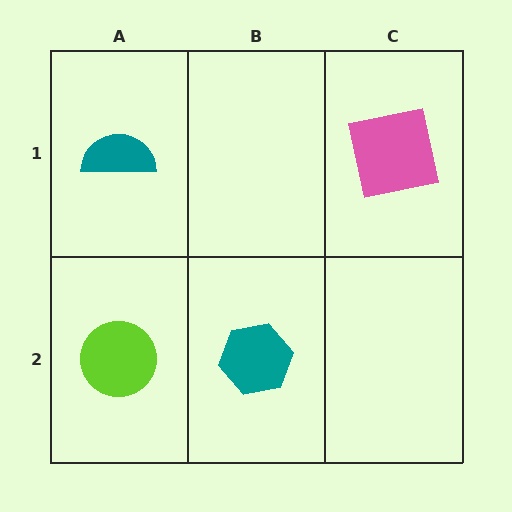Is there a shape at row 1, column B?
No, that cell is empty.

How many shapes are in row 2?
2 shapes.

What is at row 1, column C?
A pink square.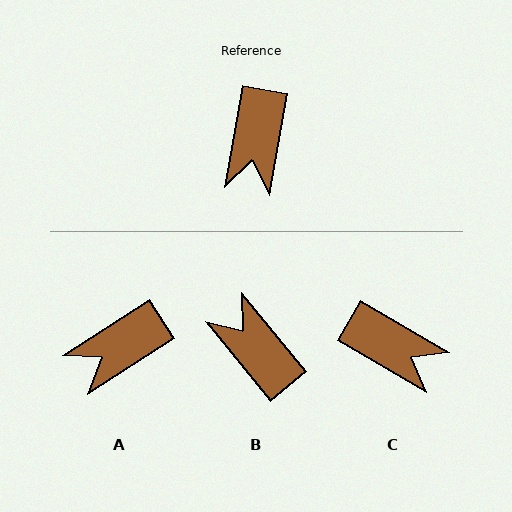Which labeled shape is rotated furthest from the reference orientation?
B, about 130 degrees away.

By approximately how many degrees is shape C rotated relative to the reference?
Approximately 70 degrees counter-clockwise.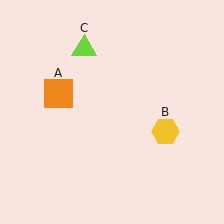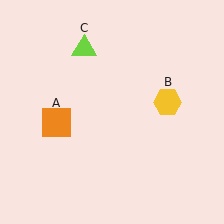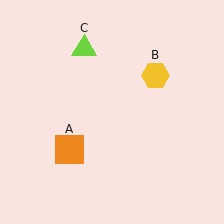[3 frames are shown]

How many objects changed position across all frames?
2 objects changed position: orange square (object A), yellow hexagon (object B).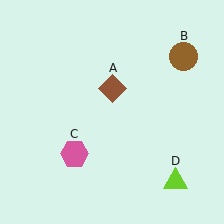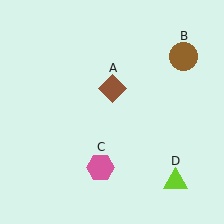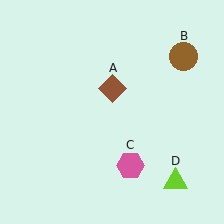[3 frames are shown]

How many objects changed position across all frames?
1 object changed position: pink hexagon (object C).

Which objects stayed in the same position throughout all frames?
Brown diamond (object A) and brown circle (object B) and lime triangle (object D) remained stationary.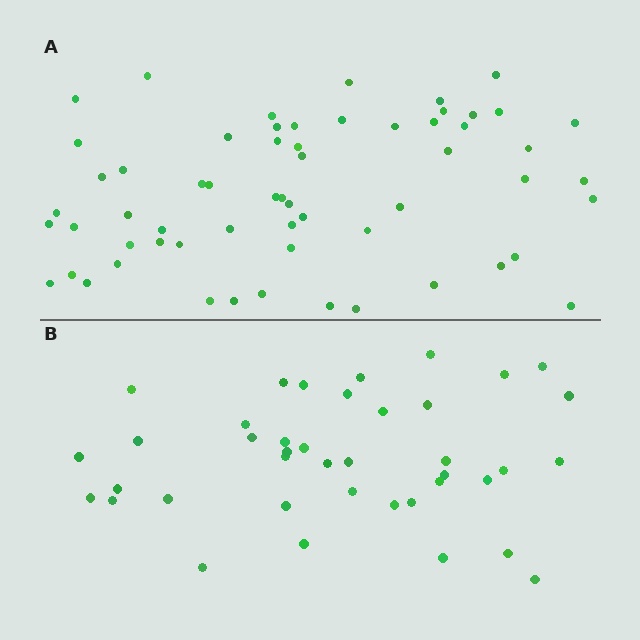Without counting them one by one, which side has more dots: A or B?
Region A (the top region) has more dots.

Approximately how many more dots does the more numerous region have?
Region A has approximately 20 more dots than region B.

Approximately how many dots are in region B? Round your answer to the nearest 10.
About 40 dots.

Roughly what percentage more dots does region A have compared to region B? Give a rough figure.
About 50% more.